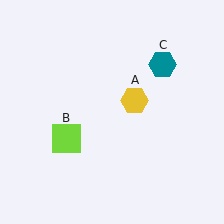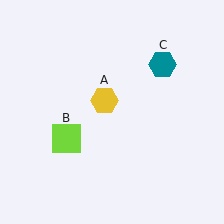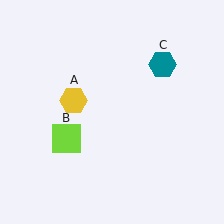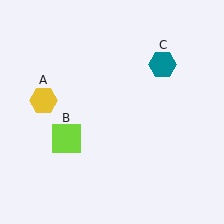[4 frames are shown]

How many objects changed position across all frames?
1 object changed position: yellow hexagon (object A).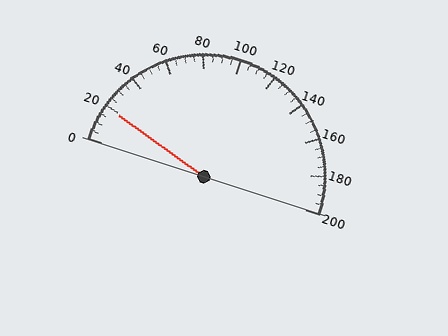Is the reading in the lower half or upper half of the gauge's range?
The reading is in the lower half of the range (0 to 200).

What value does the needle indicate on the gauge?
The needle indicates approximately 20.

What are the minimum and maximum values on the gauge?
The gauge ranges from 0 to 200.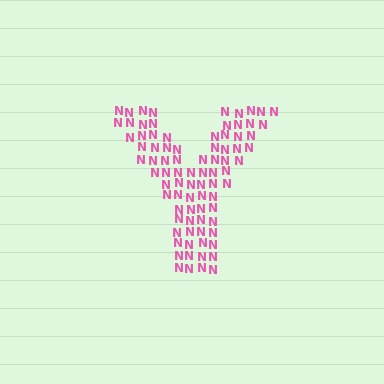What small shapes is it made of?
It is made of small letter N's.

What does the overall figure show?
The overall figure shows the letter Y.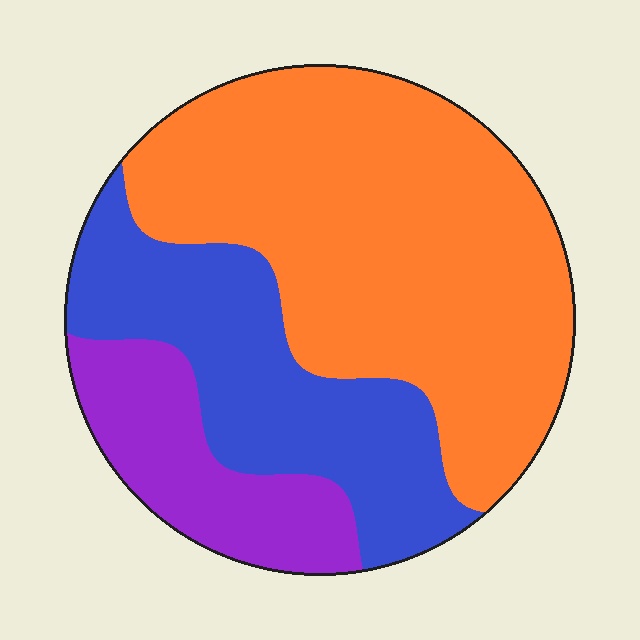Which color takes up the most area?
Orange, at roughly 55%.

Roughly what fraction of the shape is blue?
Blue takes up about one quarter (1/4) of the shape.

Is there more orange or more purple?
Orange.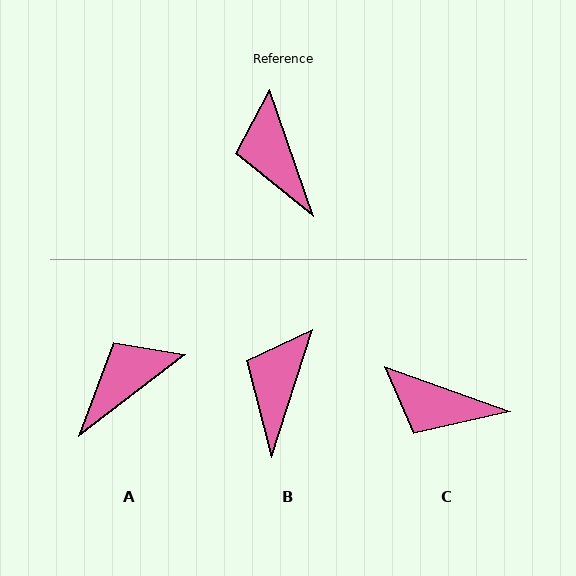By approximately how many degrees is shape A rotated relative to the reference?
Approximately 71 degrees clockwise.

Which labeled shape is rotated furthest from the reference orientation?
A, about 71 degrees away.